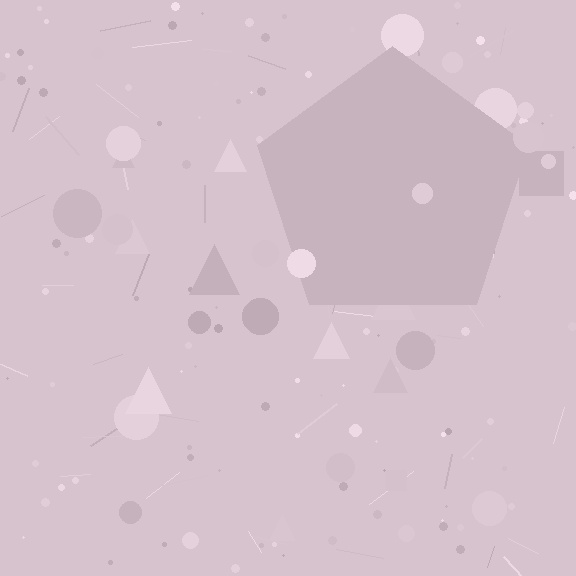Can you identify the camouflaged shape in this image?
The camouflaged shape is a pentagon.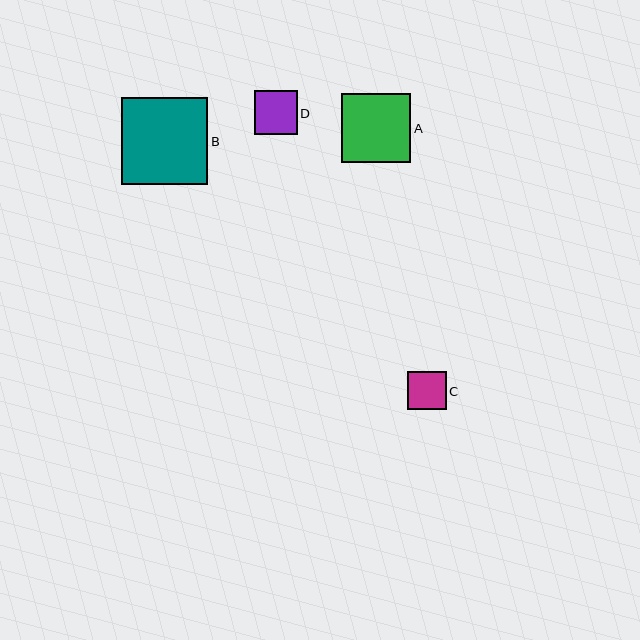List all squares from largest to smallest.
From largest to smallest: B, A, D, C.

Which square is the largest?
Square B is the largest with a size of approximately 87 pixels.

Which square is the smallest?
Square C is the smallest with a size of approximately 39 pixels.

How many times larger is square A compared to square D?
Square A is approximately 1.6 times the size of square D.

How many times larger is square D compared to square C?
Square D is approximately 1.1 times the size of square C.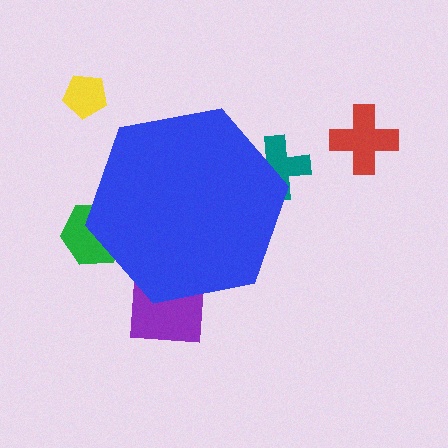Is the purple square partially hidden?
Yes, the purple square is partially hidden behind the blue hexagon.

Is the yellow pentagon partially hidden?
No, the yellow pentagon is fully visible.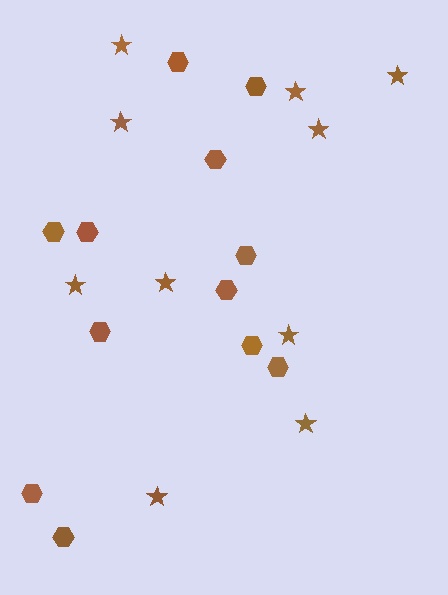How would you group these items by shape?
There are 2 groups: one group of stars (10) and one group of hexagons (12).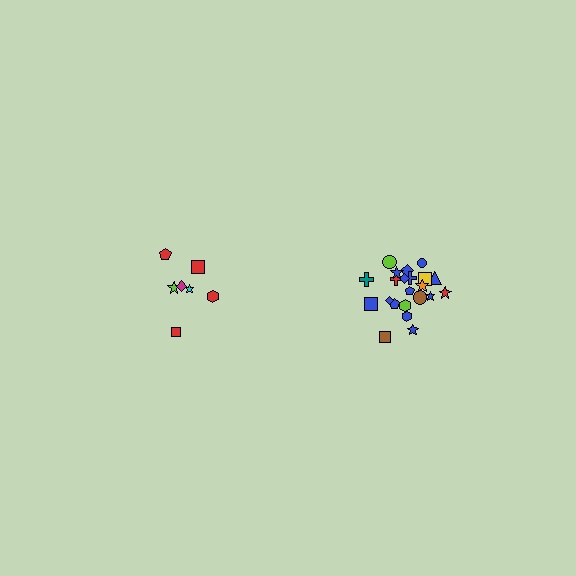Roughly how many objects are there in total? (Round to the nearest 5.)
Roughly 30 objects in total.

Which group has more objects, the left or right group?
The right group.